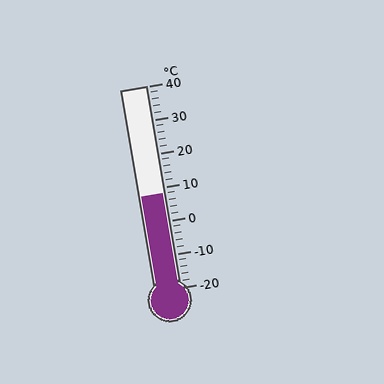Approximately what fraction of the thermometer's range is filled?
The thermometer is filled to approximately 45% of its range.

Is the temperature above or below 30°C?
The temperature is below 30°C.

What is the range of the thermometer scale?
The thermometer scale ranges from -20°C to 40°C.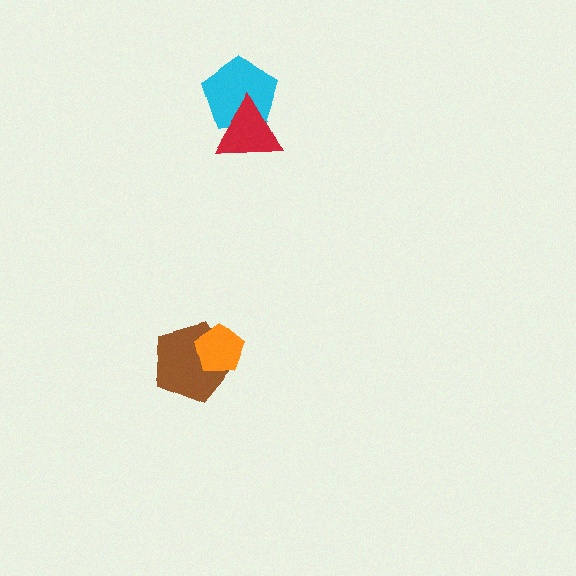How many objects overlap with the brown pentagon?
1 object overlaps with the brown pentagon.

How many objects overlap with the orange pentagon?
1 object overlaps with the orange pentagon.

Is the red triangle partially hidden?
No, no other shape covers it.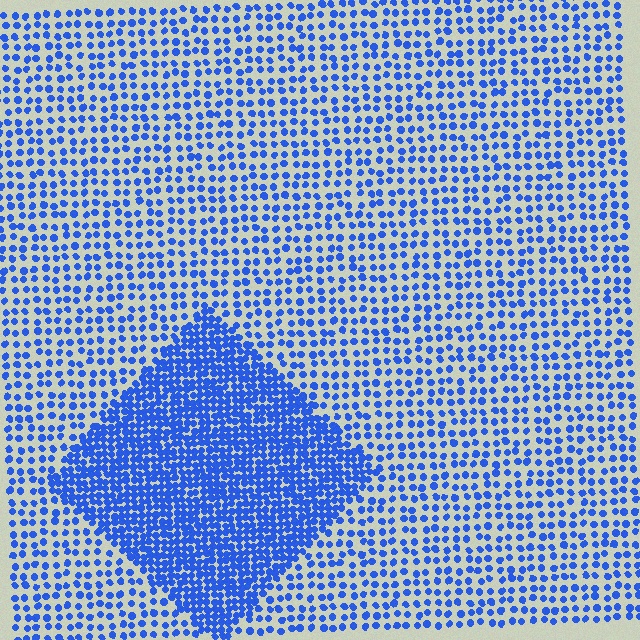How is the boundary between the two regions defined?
The boundary is defined by a change in element density (approximately 2.3x ratio). All elements are the same color, size, and shape.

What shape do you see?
I see a diamond.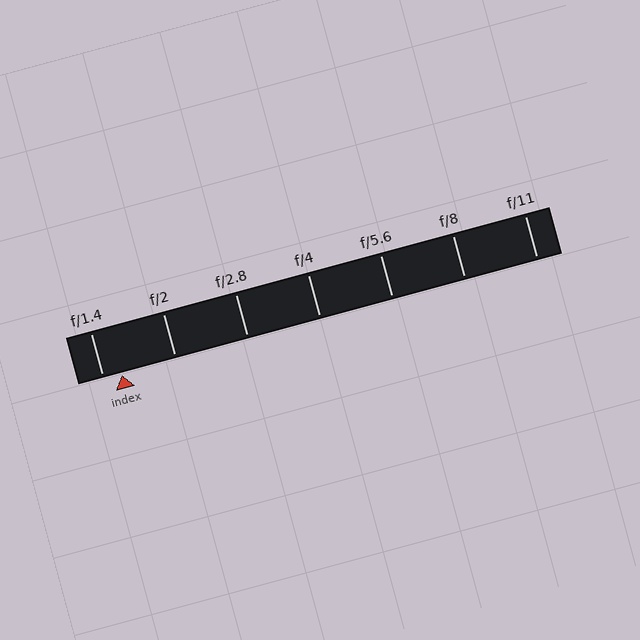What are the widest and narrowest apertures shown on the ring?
The widest aperture shown is f/1.4 and the narrowest is f/11.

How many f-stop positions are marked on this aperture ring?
There are 7 f-stop positions marked.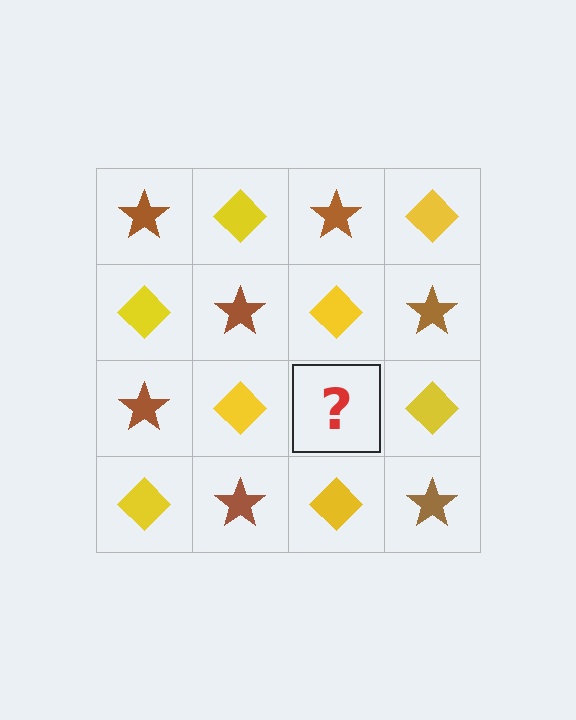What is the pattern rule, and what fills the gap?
The rule is that it alternates brown star and yellow diamond in a checkerboard pattern. The gap should be filled with a brown star.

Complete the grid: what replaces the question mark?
The question mark should be replaced with a brown star.